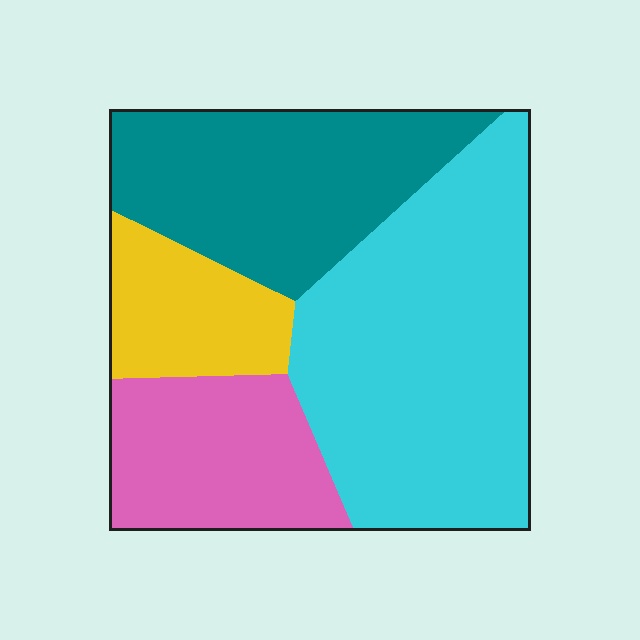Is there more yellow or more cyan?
Cyan.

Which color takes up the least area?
Yellow, at roughly 15%.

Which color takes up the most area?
Cyan, at roughly 40%.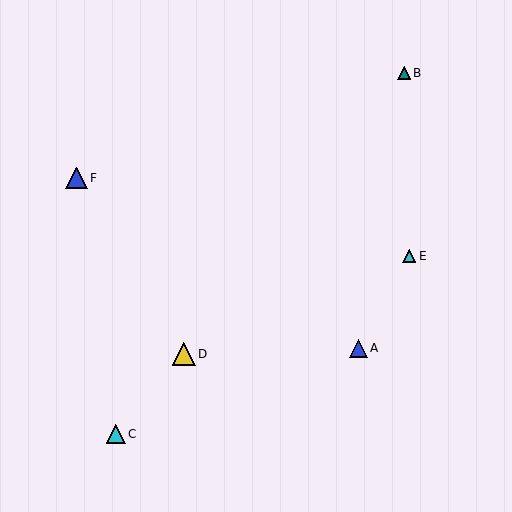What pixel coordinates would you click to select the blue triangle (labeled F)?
Click at (77, 178) to select the blue triangle F.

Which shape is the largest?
The yellow triangle (labeled D) is the largest.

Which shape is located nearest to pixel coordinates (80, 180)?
The blue triangle (labeled F) at (77, 178) is nearest to that location.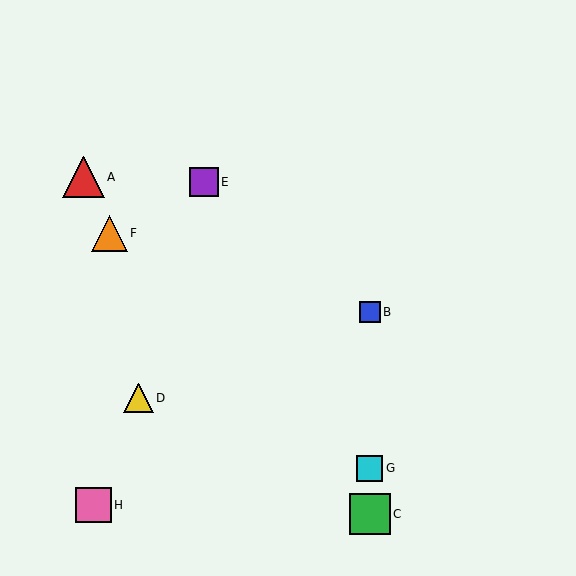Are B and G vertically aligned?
Yes, both are at x≈370.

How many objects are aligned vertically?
3 objects (B, C, G) are aligned vertically.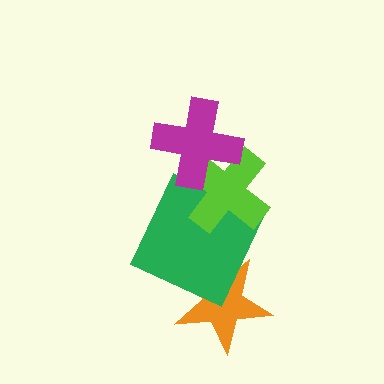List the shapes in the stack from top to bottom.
From top to bottom: the magenta cross, the lime cross, the green square, the orange star.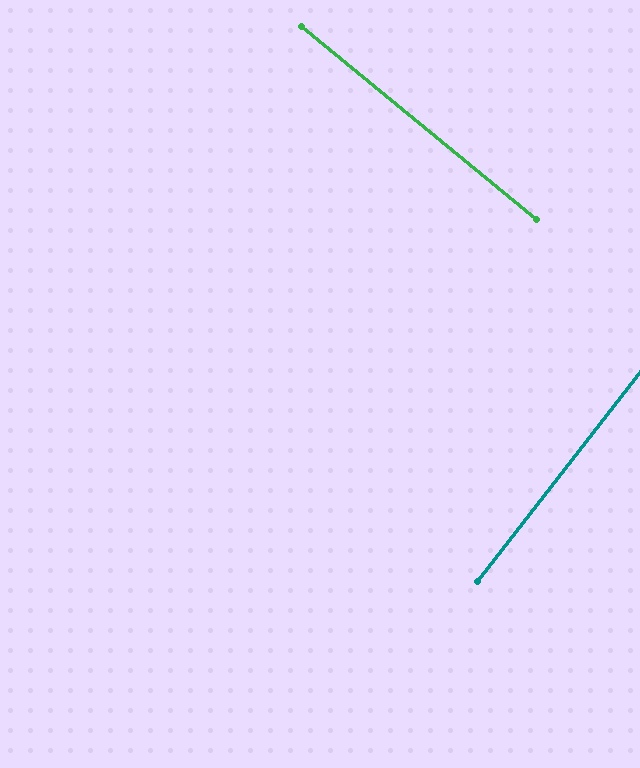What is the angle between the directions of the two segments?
Approximately 88 degrees.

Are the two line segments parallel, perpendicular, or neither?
Perpendicular — they meet at approximately 88°.